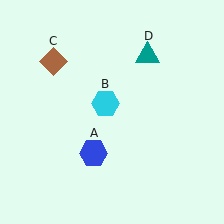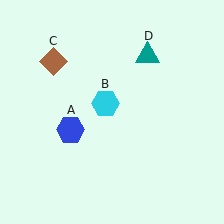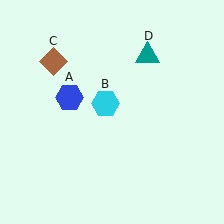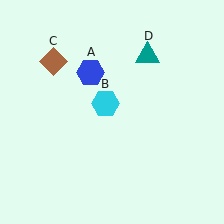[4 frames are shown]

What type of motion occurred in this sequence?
The blue hexagon (object A) rotated clockwise around the center of the scene.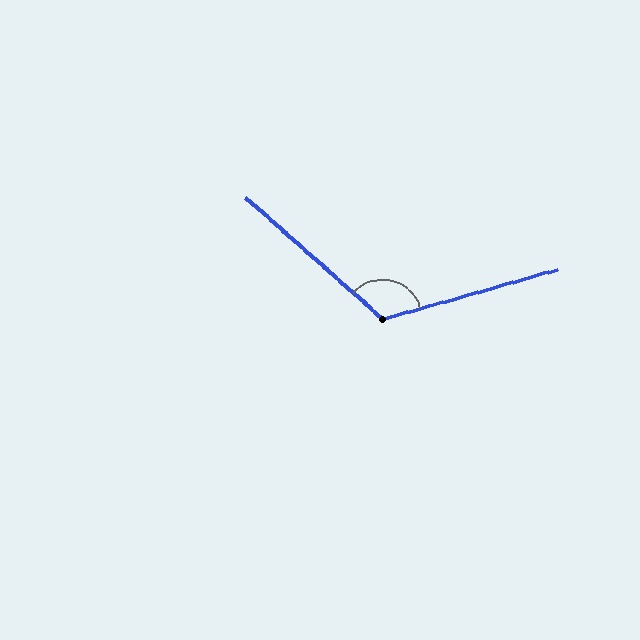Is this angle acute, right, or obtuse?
It is obtuse.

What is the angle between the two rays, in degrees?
Approximately 122 degrees.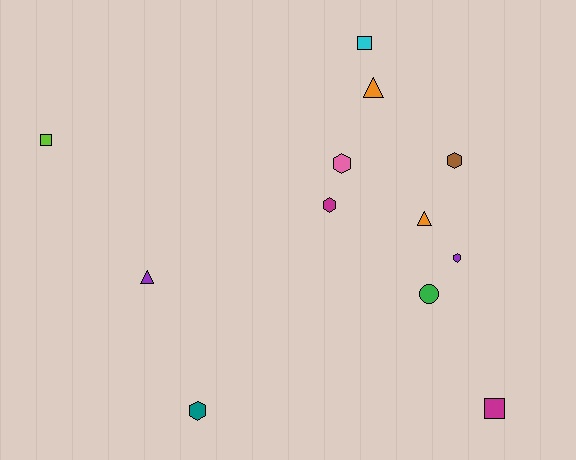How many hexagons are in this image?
There are 5 hexagons.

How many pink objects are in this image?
There is 1 pink object.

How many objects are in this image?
There are 12 objects.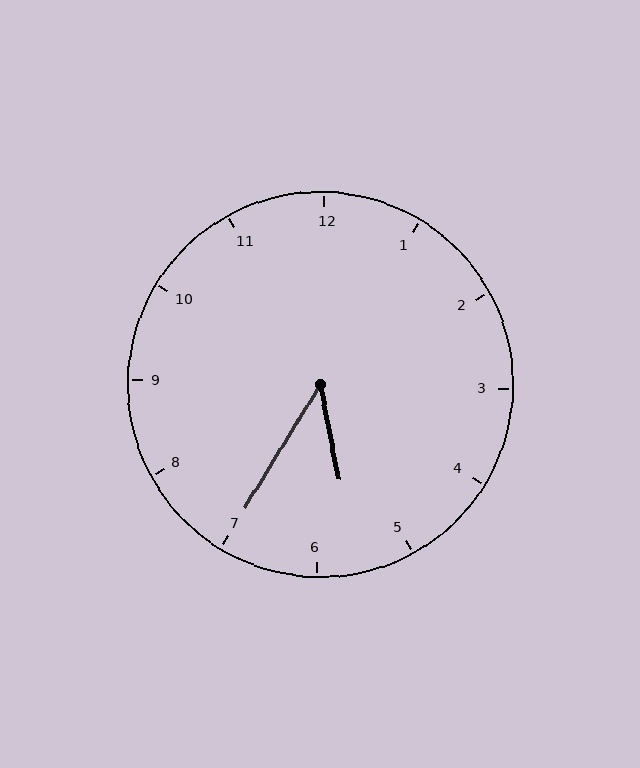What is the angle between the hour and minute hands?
Approximately 42 degrees.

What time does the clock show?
5:35.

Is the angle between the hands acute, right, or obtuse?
It is acute.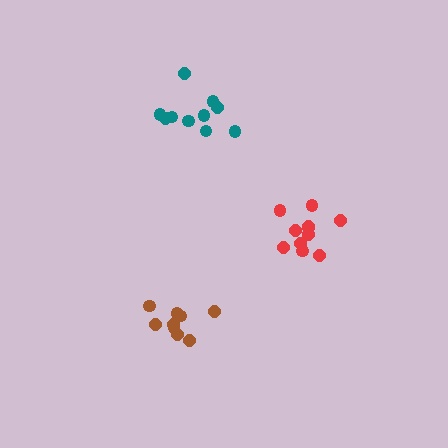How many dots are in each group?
Group 1: 9 dots, Group 2: 10 dots, Group 3: 11 dots (30 total).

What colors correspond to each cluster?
The clusters are colored: brown, teal, red.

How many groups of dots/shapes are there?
There are 3 groups.